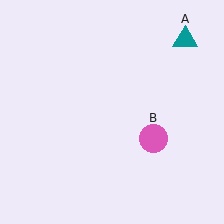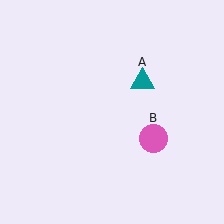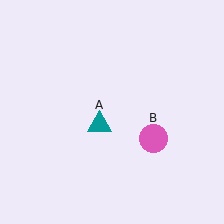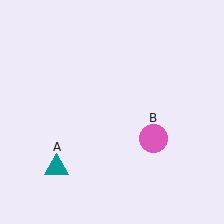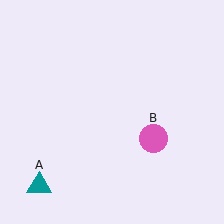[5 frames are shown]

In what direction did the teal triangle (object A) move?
The teal triangle (object A) moved down and to the left.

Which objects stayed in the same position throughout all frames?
Pink circle (object B) remained stationary.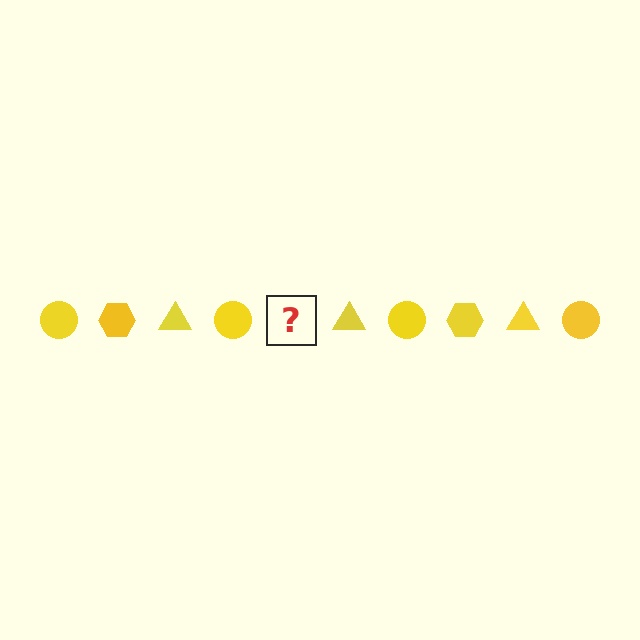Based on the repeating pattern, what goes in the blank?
The blank should be a yellow hexagon.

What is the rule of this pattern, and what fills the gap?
The rule is that the pattern cycles through circle, hexagon, triangle shapes in yellow. The gap should be filled with a yellow hexagon.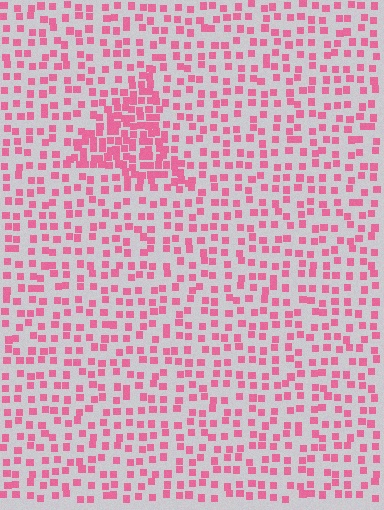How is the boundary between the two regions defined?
The boundary is defined by a change in element density (approximately 2.3x ratio). All elements are the same color, size, and shape.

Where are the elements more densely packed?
The elements are more densely packed inside the triangle boundary.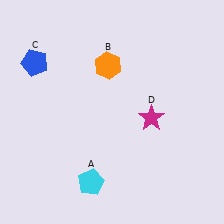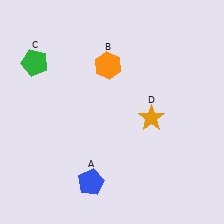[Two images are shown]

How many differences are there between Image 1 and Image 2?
There are 3 differences between the two images.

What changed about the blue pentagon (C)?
In Image 1, C is blue. In Image 2, it changed to green.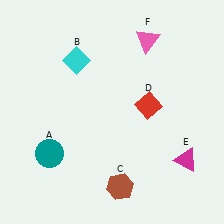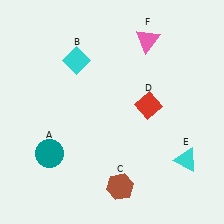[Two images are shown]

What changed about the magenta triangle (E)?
In Image 1, E is magenta. In Image 2, it changed to cyan.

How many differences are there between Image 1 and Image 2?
There is 1 difference between the two images.